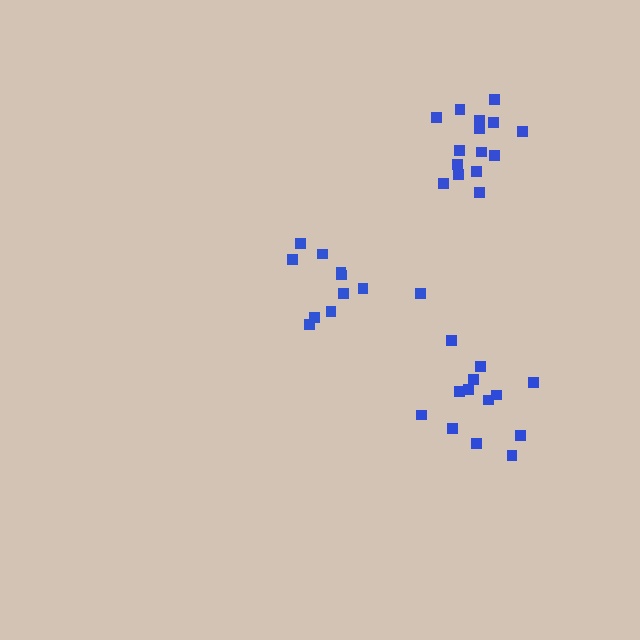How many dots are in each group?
Group 1: 11 dots, Group 2: 13 dots, Group 3: 15 dots (39 total).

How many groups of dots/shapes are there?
There are 3 groups.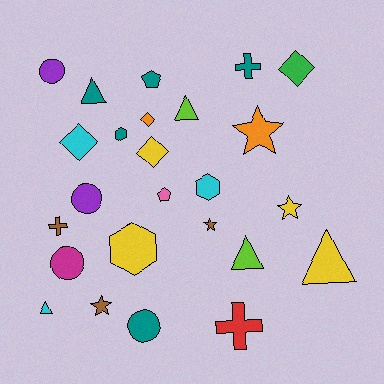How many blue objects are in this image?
There are no blue objects.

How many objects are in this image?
There are 25 objects.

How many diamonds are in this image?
There are 4 diamonds.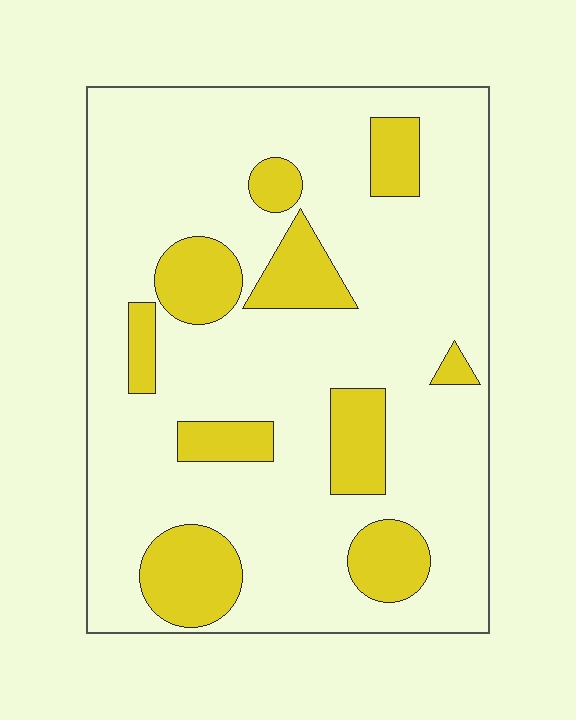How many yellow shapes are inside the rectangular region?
10.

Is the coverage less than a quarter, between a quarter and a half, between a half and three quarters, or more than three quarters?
Less than a quarter.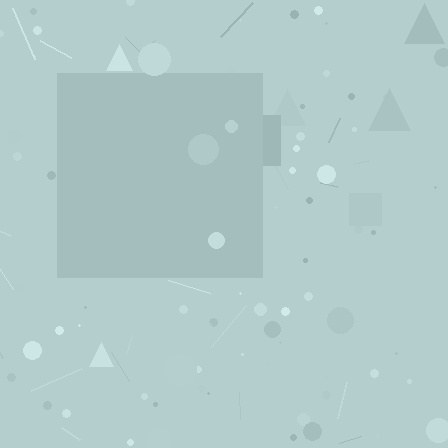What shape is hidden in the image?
A square is hidden in the image.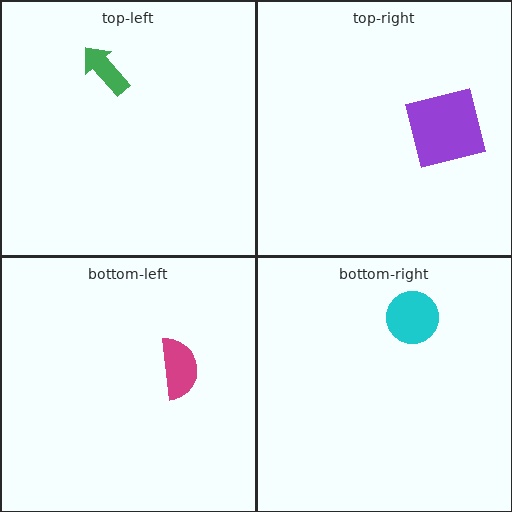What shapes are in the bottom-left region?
The magenta semicircle.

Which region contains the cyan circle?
The bottom-right region.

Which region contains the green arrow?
The top-left region.